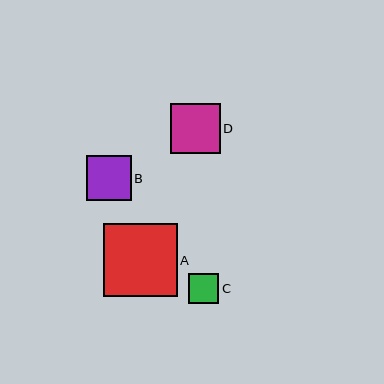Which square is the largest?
Square A is the largest with a size of approximately 74 pixels.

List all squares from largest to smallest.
From largest to smallest: A, D, B, C.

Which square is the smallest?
Square C is the smallest with a size of approximately 30 pixels.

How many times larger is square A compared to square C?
Square A is approximately 2.4 times the size of square C.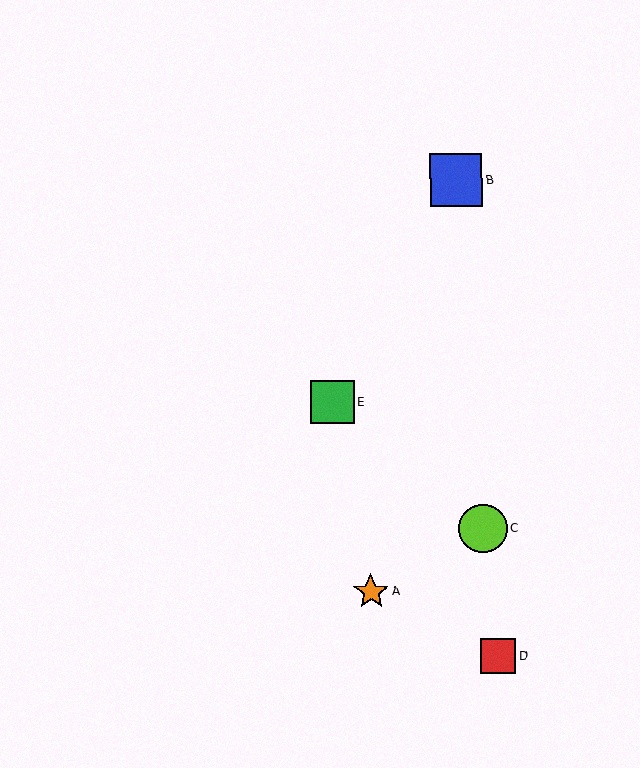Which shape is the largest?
The blue square (labeled B) is the largest.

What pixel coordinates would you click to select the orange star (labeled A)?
Click at (371, 591) to select the orange star A.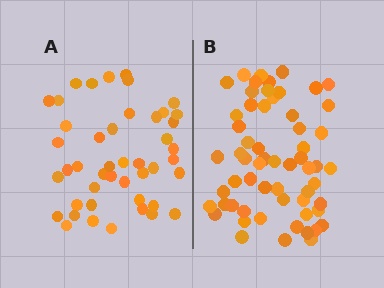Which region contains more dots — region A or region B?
Region B (the right region) has more dots.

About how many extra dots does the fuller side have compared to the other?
Region B has approximately 15 more dots than region A.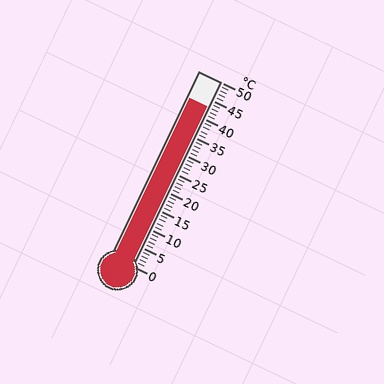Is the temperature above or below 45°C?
The temperature is below 45°C.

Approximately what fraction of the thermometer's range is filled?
The thermometer is filled to approximately 85% of its range.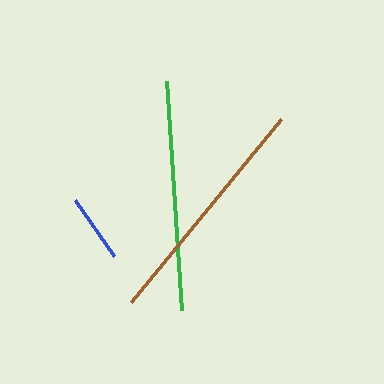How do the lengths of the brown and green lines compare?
The brown and green lines are approximately the same length.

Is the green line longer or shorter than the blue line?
The green line is longer than the blue line.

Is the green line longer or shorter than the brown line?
The brown line is longer than the green line.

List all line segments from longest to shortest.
From longest to shortest: brown, green, blue.